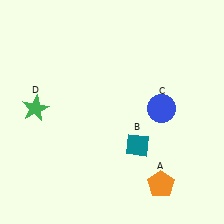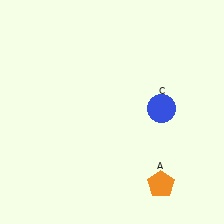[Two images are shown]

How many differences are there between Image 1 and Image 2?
There are 2 differences between the two images.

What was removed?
The green star (D), the teal diamond (B) were removed in Image 2.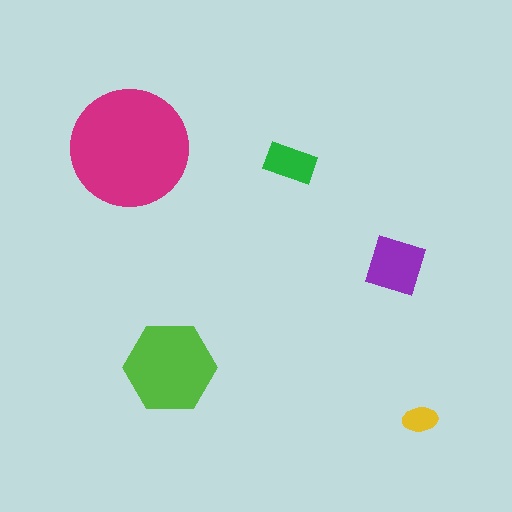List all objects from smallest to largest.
The yellow ellipse, the green rectangle, the purple diamond, the lime hexagon, the magenta circle.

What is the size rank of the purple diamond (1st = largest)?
3rd.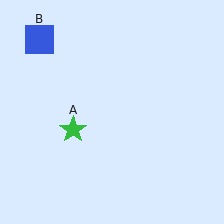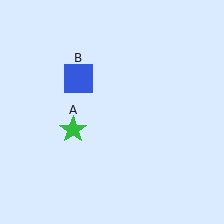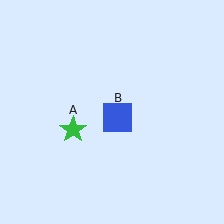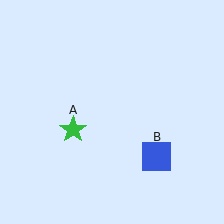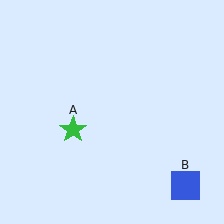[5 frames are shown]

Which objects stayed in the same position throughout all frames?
Green star (object A) remained stationary.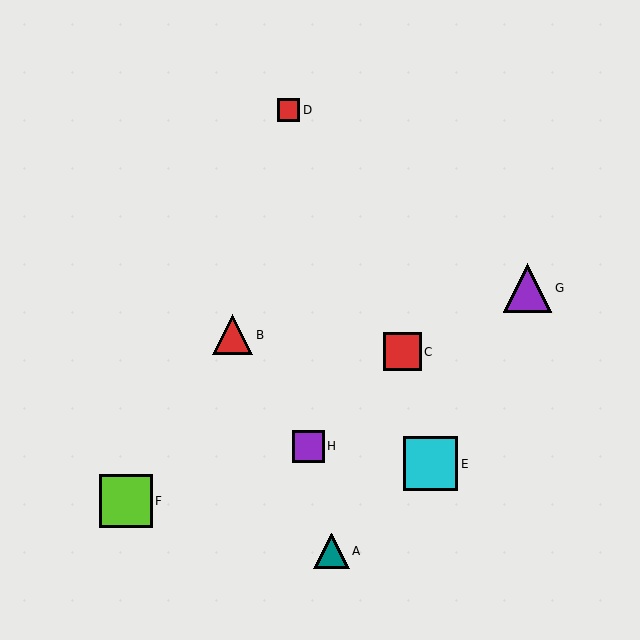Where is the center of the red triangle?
The center of the red triangle is at (233, 335).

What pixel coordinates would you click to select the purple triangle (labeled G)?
Click at (528, 288) to select the purple triangle G.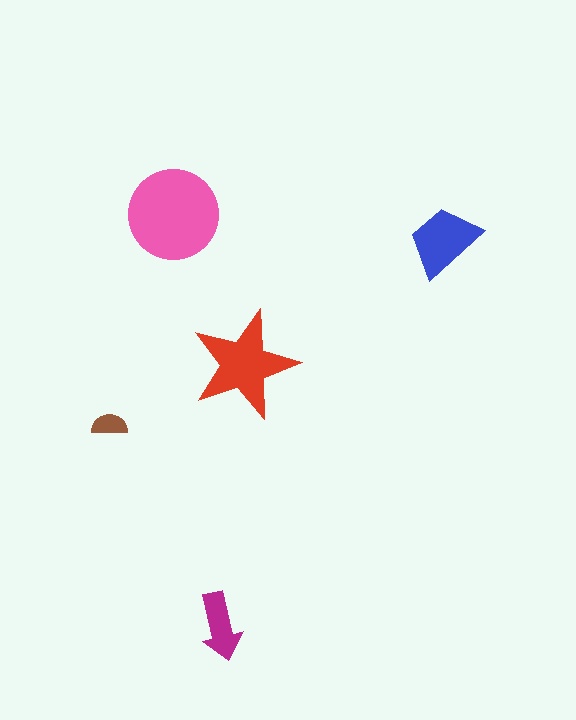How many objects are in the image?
There are 5 objects in the image.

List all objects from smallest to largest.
The brown semicircle, the magenta arrow, the blue trapezoid, the red star, the pink circle.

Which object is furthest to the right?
The blue trapezoid is rightmost.